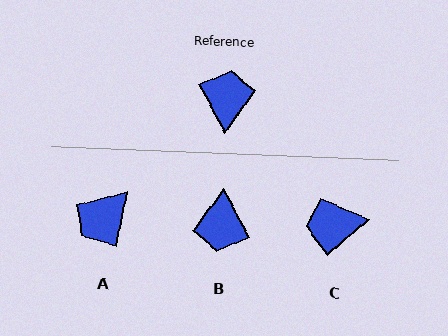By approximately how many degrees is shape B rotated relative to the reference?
Approximately 179 degrees counter-clockwise.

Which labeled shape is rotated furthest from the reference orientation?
B, about 179 degrees away.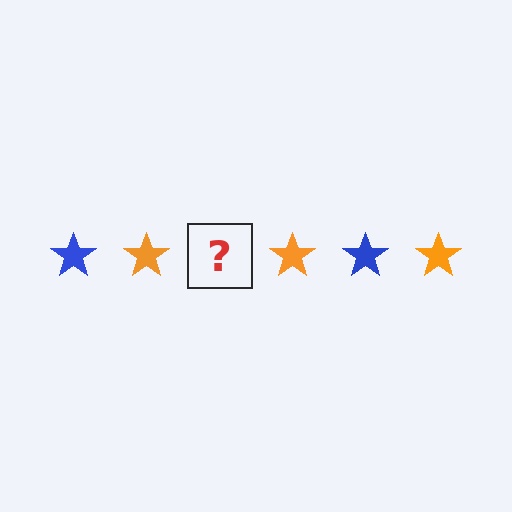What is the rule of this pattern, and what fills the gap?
The rule is that the pattern cycles through blue, orange stars. The gap should be filled with a blue star.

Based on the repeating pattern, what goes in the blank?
The blank should be a blue star.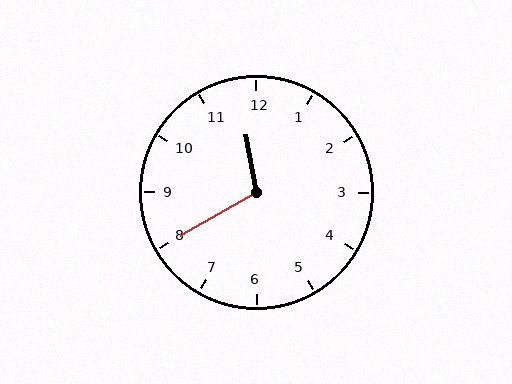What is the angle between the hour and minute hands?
Approximately 110 degrees.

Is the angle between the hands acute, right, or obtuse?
It is obtuse.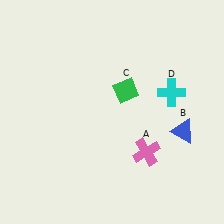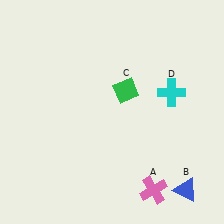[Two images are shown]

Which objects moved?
The objects that moved are: the pink cross (A), the blue triangle (B).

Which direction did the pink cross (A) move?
The pink cross (A) moved down.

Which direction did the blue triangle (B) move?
The blue triangle (B) moved down.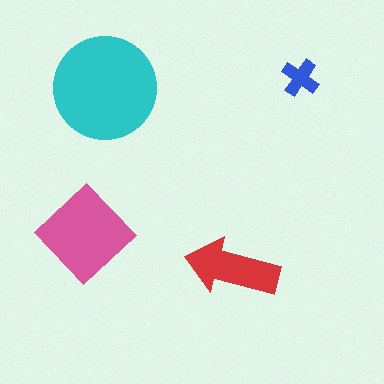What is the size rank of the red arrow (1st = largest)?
3rd.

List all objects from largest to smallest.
The cyan circle, the pink diamond, the red arrow, the blue cross.